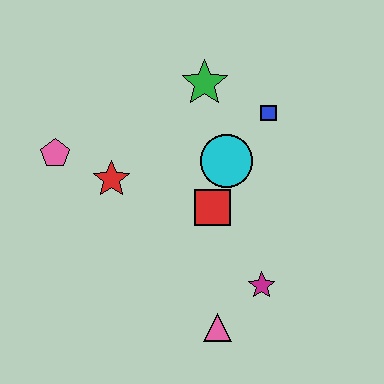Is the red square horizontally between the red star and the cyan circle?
Yes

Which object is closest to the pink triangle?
The magenta star is closest to the pink triangle.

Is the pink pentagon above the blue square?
No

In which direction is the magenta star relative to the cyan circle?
The magenta star is below the cyan circle.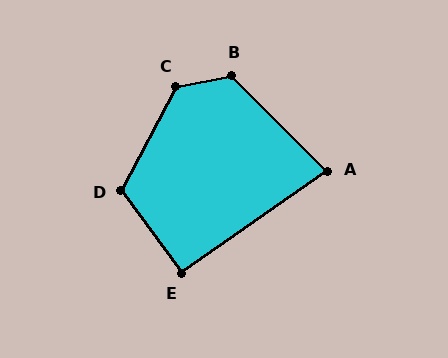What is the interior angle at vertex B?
Approximately 123 degrees (obtuse).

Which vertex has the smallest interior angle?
A, at approximately 80 degrees.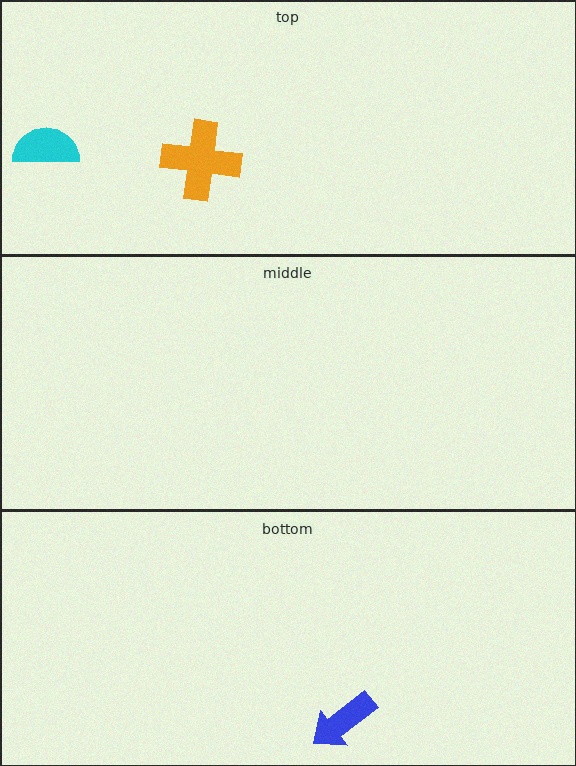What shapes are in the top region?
The cyan semicircle, the orange cross.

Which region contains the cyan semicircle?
The top region.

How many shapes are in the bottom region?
1.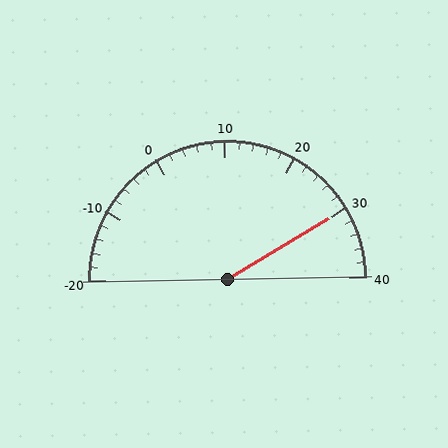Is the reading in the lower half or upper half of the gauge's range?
The reading is in the upper half of the range (-20 to 40).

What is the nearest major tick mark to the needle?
The nearest major tick mark is 30.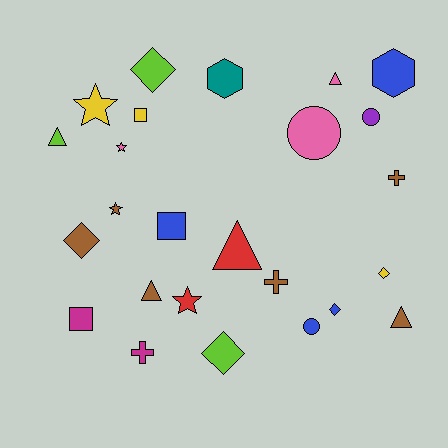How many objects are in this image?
There are 25 objects.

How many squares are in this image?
There are 3 squares.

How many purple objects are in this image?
There is 1 purple object.